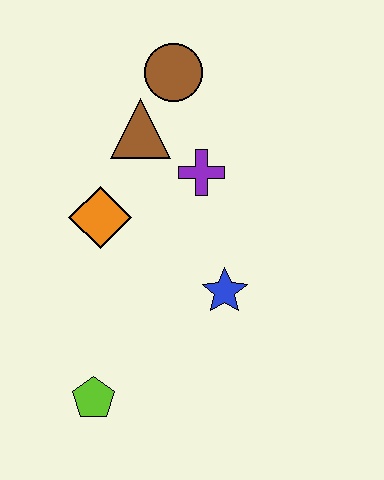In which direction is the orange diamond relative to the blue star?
The orange diamond is to the left of the blue star.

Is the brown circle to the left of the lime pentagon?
No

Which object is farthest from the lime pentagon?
The brown circle is farthest from the lime pentagon.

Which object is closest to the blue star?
The purple cross is closest to the blue star.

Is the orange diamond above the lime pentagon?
Yes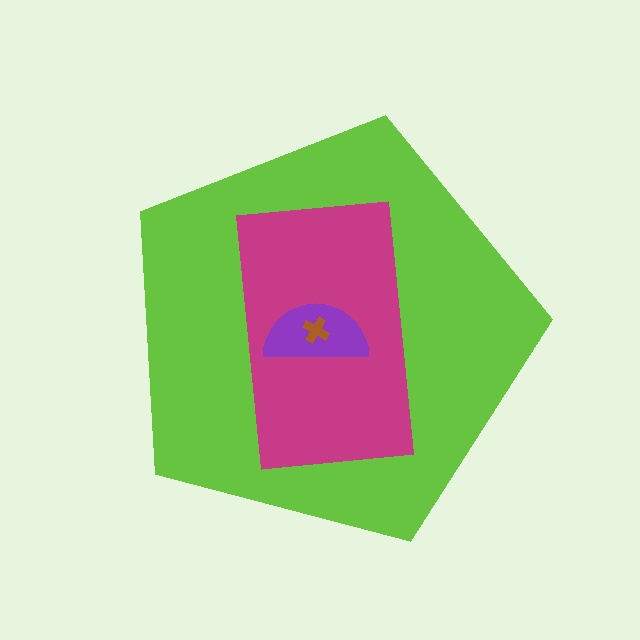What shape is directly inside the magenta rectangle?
The purple semicircle.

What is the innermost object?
The brown cross.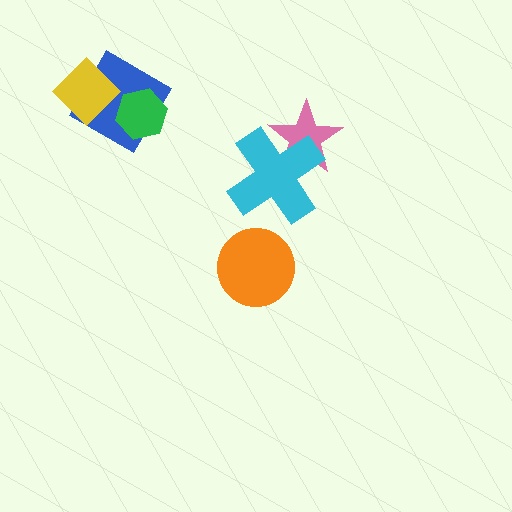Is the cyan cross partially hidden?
No, no other shape covers it.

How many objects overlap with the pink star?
1 object overlaps with the pink star.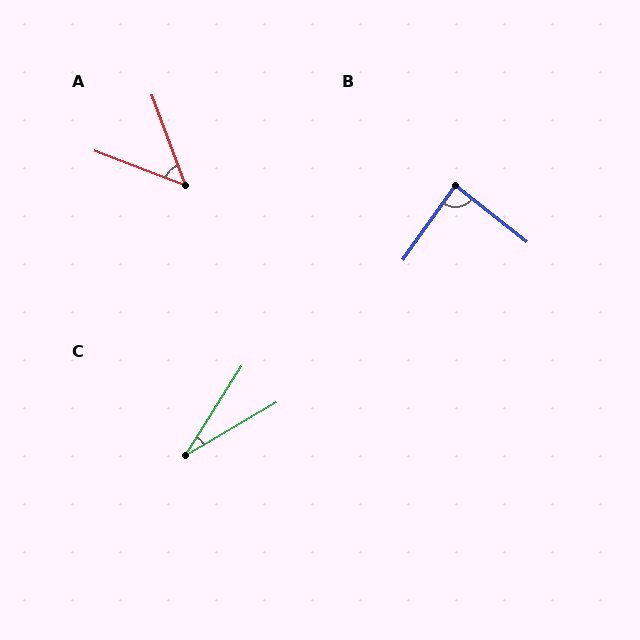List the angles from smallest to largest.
C (27°), A (49°), B (87°).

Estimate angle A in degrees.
Approximately 49 degrees.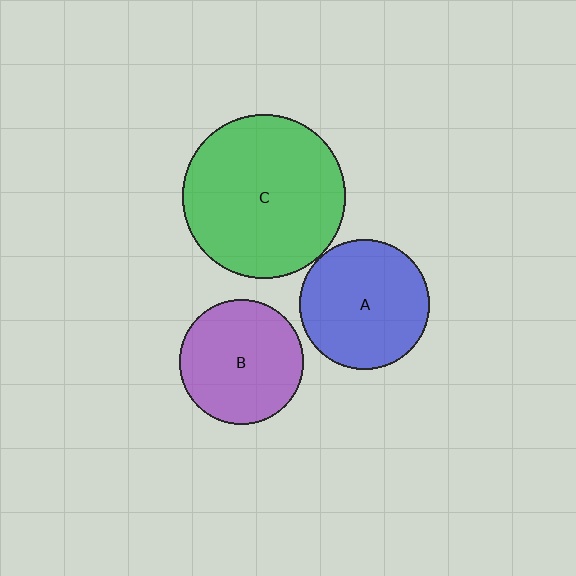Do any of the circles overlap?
No, none of the circles overlap.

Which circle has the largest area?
Circle C (green).